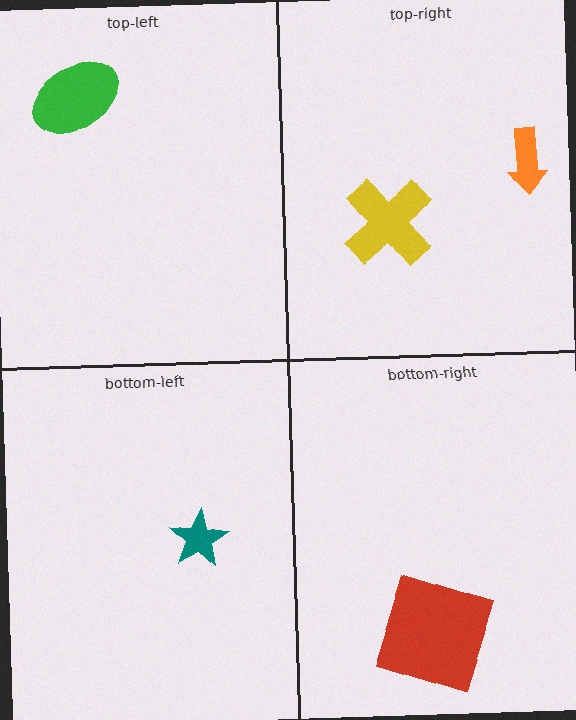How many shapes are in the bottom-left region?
1.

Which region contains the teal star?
The bottom-left region.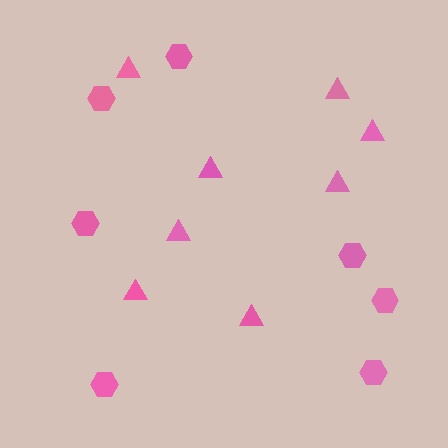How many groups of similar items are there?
There are 2 groups: one group of hexagons (7) and one group of triangles (8).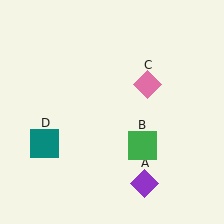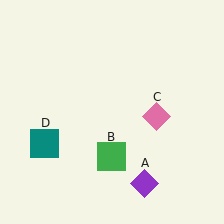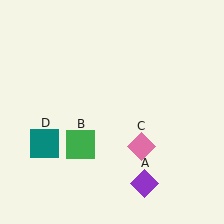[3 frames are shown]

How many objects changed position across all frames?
2 objects changed position: green square (object B), pink diamond (object C).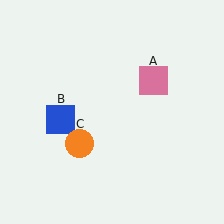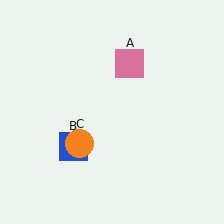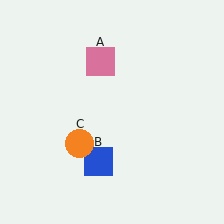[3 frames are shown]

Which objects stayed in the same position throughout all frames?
Orange circle (object C) remained stationary.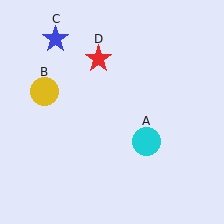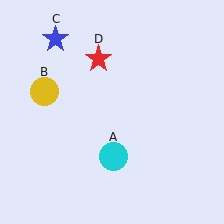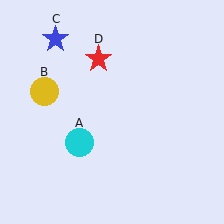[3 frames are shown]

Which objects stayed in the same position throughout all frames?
Yellow circle (object B) and blue star (object C) and red star (object D) remained stationary.